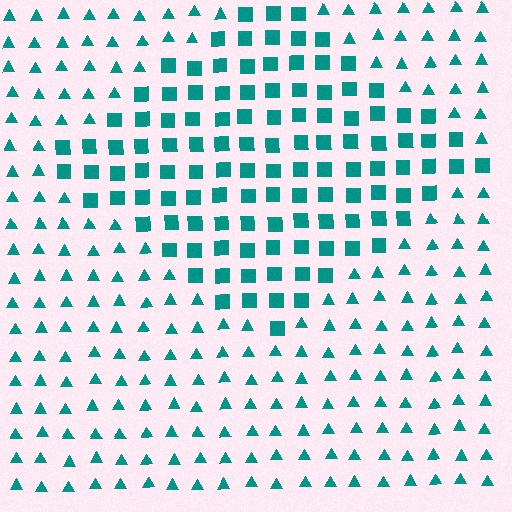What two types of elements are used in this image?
The image uses squares inside the diamond region and triangles outside it.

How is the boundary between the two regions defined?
The boundary is defined by a change in element shape: squares inside vs. triangles outside. All elements share the same color and spacing.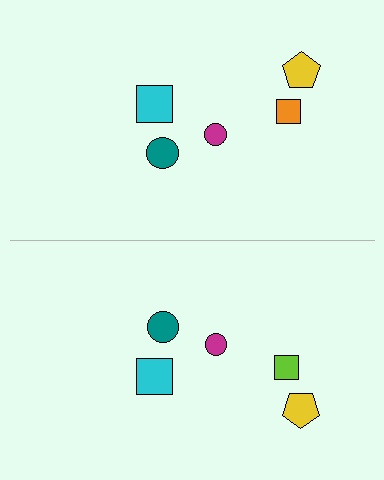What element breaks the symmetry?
The lime square on the bottom side breaks the symmetry — its mirror counterpart is orange.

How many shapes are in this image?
There are 10 shapes in this image.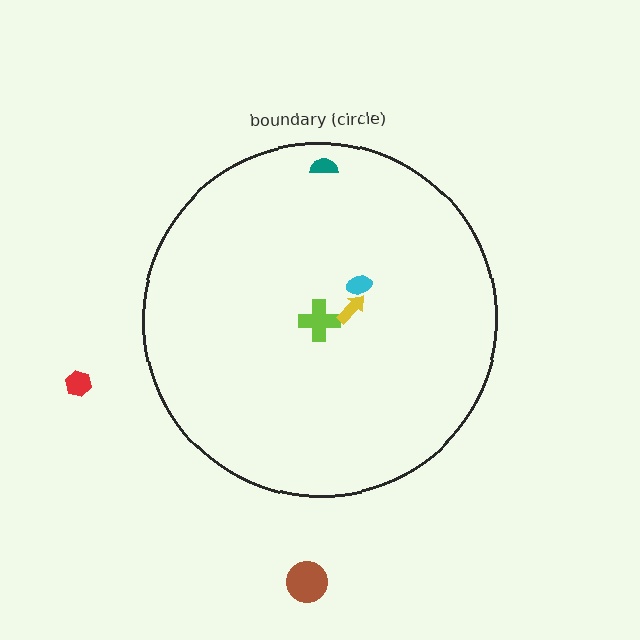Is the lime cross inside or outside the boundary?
Inside.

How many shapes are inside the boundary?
4 inside, 2 outside.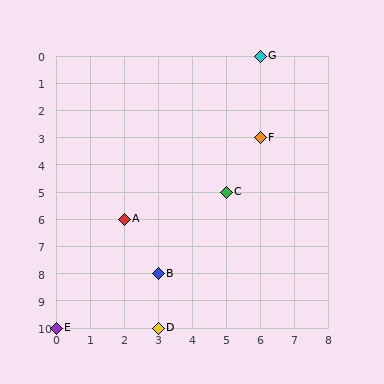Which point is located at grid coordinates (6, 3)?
Point F is at (6, 3).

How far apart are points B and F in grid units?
Points B and F are 3 columns and 5 rows apart (about 5.8 grid units diagonally).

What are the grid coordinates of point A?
Point A is at grid coordinates (2, 6).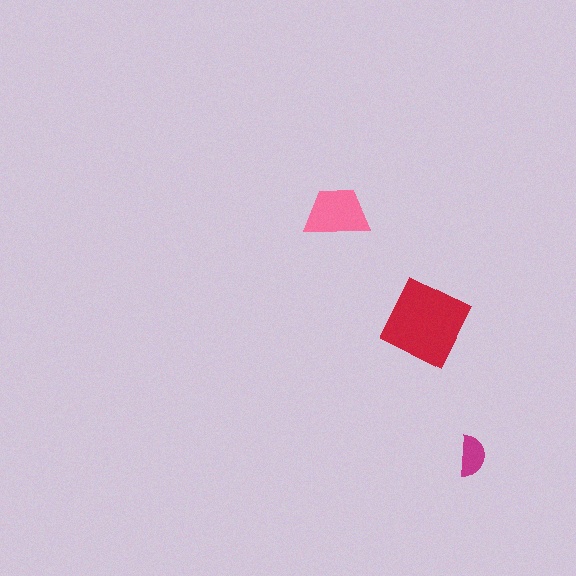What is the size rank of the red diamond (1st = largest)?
1st.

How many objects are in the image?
There are 3 objects in the image.